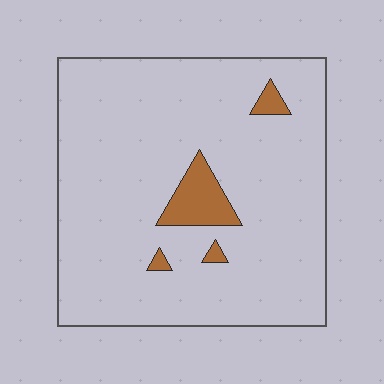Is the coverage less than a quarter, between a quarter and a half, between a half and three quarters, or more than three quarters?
Less than a quarter.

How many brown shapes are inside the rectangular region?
4.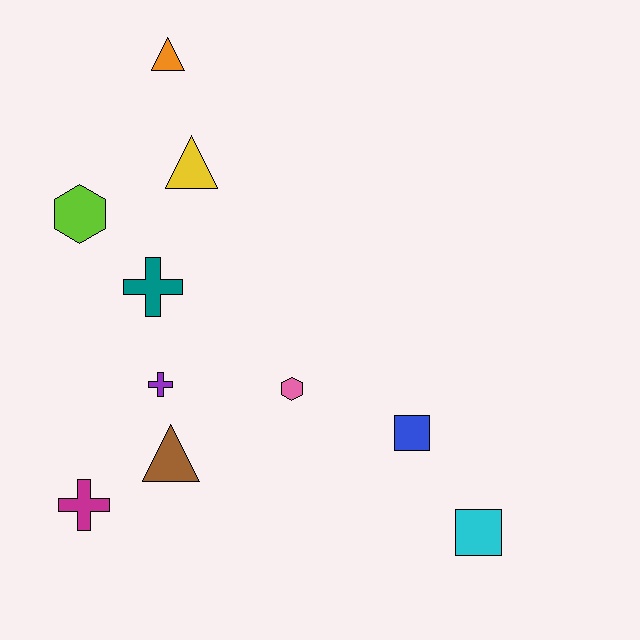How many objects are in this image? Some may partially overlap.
There are 10 objects.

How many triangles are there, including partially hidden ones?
There are 3 triangles.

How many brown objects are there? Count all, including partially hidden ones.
There is 1 brown object.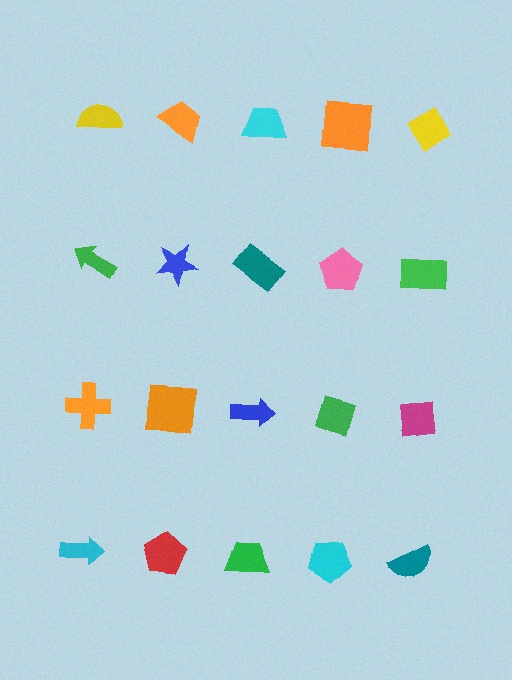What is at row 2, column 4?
A pink pentagon.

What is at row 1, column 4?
An orange square.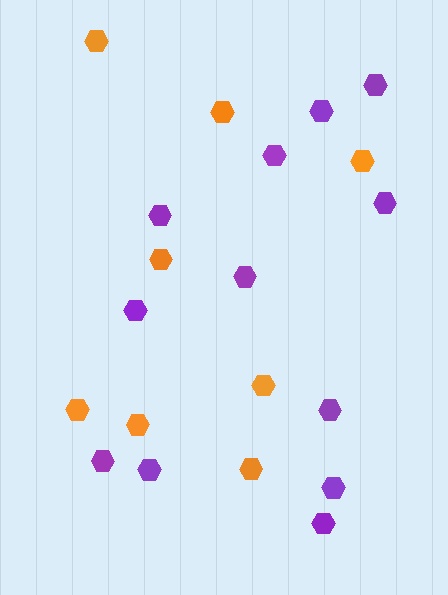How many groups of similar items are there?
There are 2 groups: one group of orange hexagons (8) and one group of purple hexagons (12).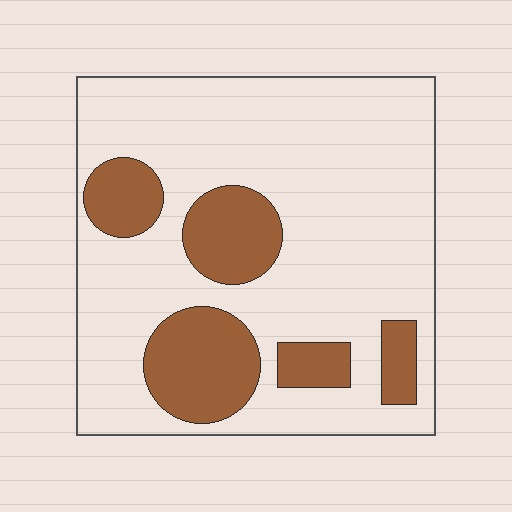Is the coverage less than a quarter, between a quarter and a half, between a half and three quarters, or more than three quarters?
Less than a quarter.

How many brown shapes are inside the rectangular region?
5.